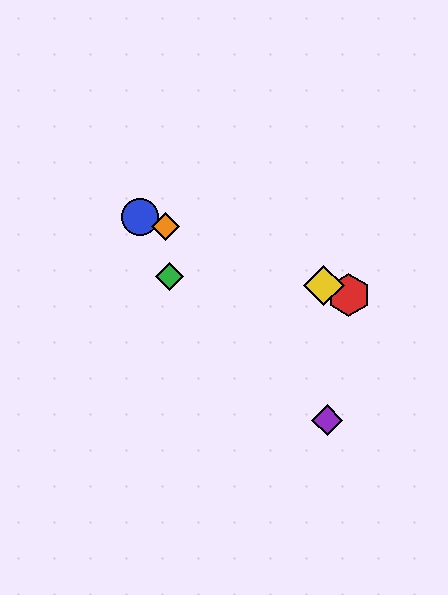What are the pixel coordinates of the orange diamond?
The orange diamond is at (166, 226).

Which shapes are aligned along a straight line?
The red hexagon, the blue circle, the yellow diamond, the orange diamond are aligned along a straight line.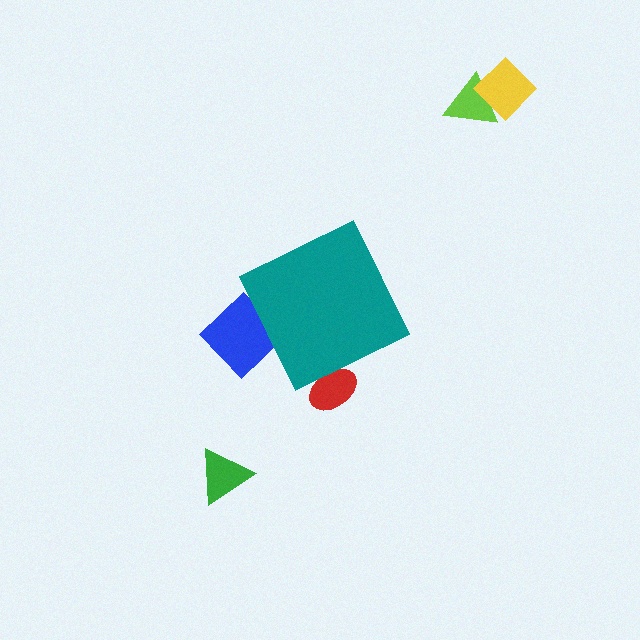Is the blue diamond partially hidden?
Yes, the blue diamond is partially hidden behind the teal diamond.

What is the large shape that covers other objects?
A teal diamond.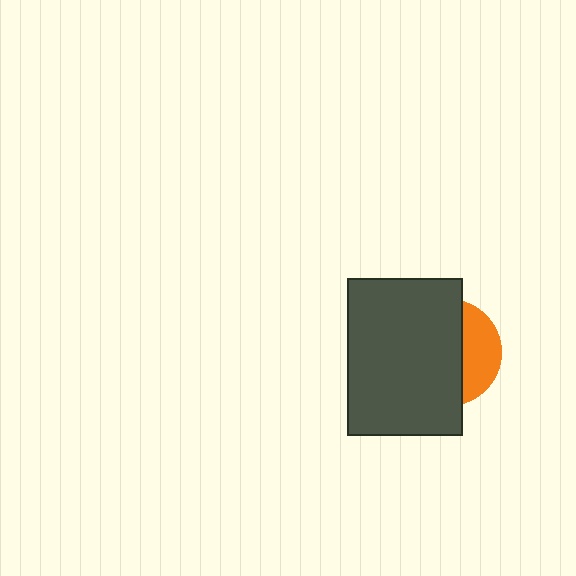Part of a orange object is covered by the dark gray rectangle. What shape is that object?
It is a circle.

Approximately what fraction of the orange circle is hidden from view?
Roughly 68% of the orange circle is hidden behind the dark gray rectangle.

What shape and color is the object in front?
The object in front is a dark gray rectangle.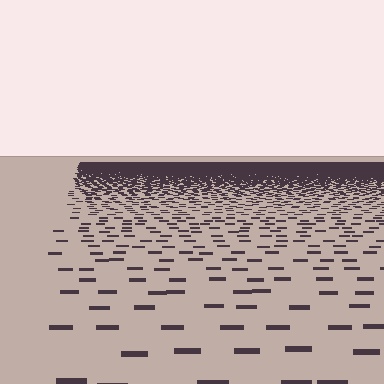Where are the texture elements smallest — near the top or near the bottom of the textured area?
Near the top.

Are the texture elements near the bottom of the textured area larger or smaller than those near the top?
Larger. Near the bottom, elements are closer to the viewer and appear at a bigger on-screen size.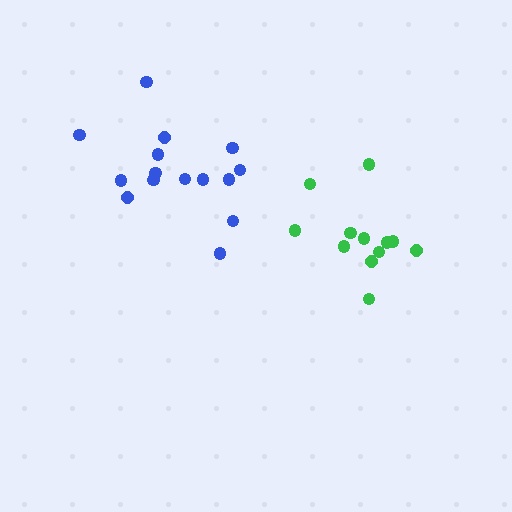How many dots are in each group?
Group 1: 12 dots, Group 2: 15 dots (27 total).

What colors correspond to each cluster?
The clusters are colored: green, blue.